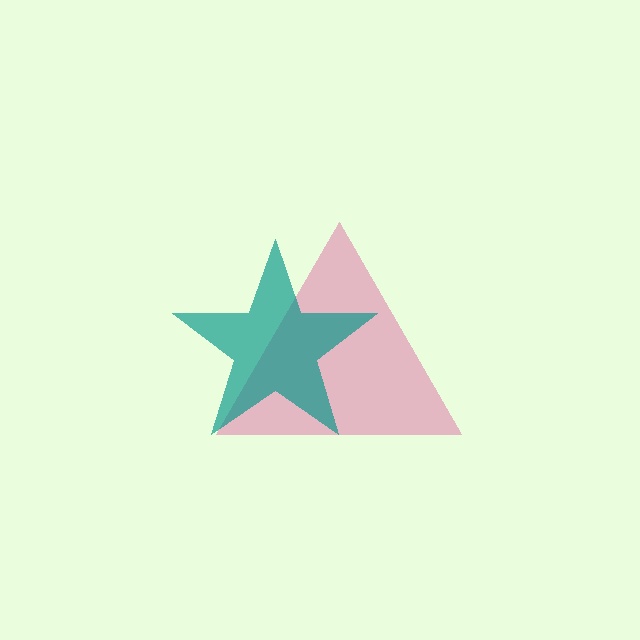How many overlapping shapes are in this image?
There are 2 overlapping shapes in the image.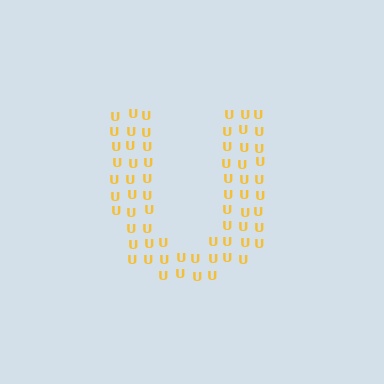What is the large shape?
The large shape is the letter U.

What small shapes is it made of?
It is made of small letter U's.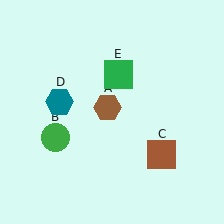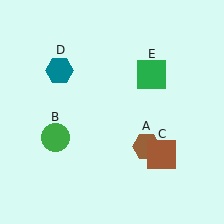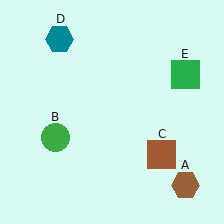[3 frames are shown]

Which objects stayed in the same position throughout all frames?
Green circle (object B) and brown square (object C) remained stationary.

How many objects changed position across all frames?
3 objects changed position: brown hexagon (object A), teal hexagon (object D), green square (object E).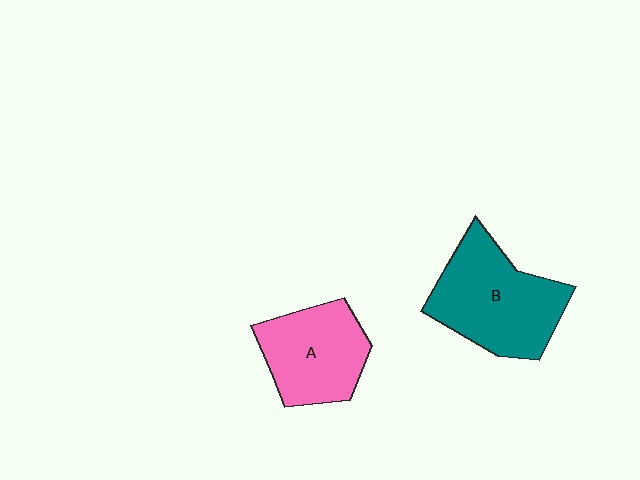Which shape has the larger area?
Shape B (teal).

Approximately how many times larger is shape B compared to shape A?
Approximately 1.3 times.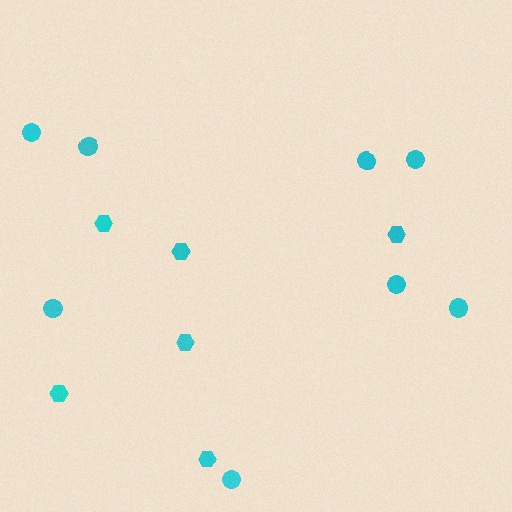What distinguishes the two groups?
There are 2 groups: one group of circles (8) and one group of hexagons (6).